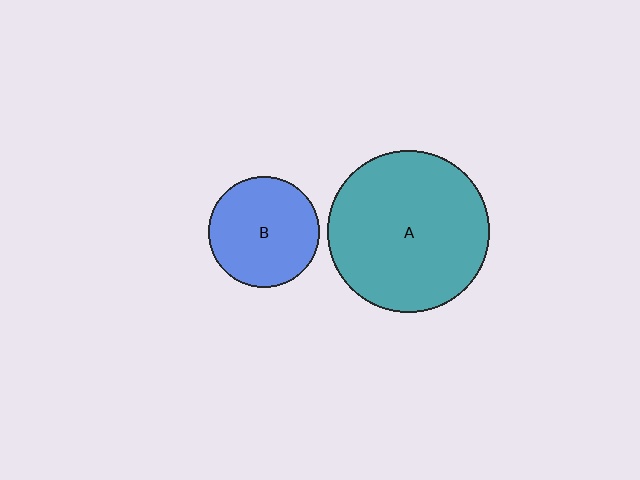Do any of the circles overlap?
No, none of the circles overlap.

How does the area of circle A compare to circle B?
Approximately 2.1 times.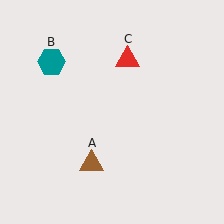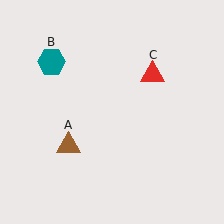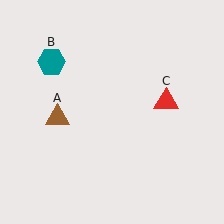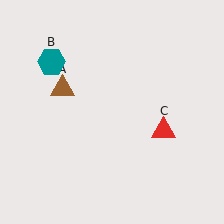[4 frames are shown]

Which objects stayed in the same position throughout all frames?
Teal hexagon (object B) remained stationary.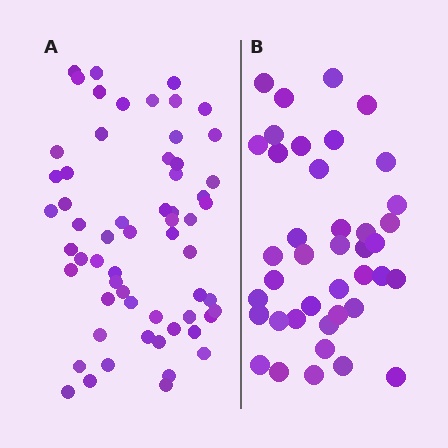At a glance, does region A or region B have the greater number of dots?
Region A (the left region) has more dots.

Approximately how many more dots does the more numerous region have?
Region A has approximately 20 more dots than region B.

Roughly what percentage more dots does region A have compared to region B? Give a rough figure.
About 50% more.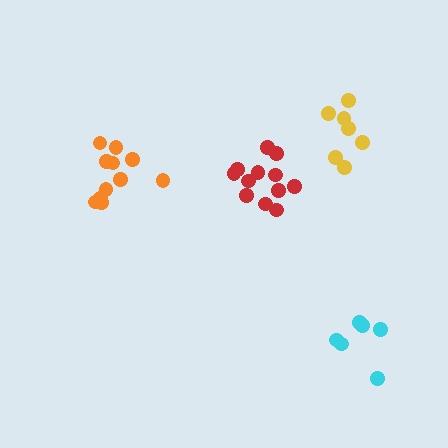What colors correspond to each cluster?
The clusters are colored: yellow, orange, cyan, red.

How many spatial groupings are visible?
There are 4 spatial groupings.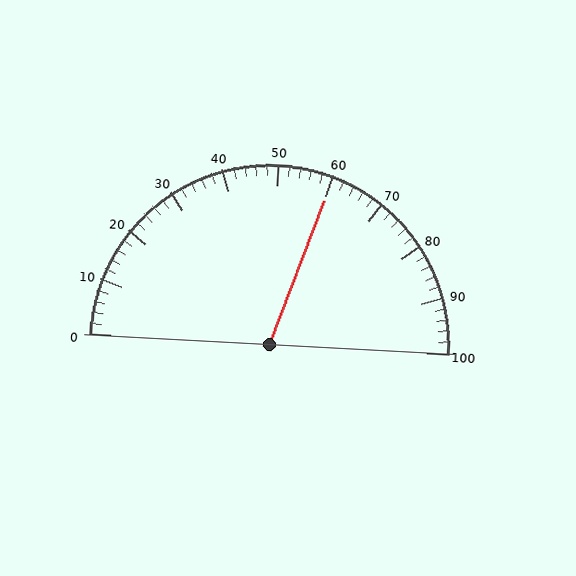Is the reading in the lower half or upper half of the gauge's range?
The reading is in the upper half of the range (0 to 100).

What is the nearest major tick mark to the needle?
The nearest major tick mark is 60.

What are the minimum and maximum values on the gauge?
The gauge ranges from 0 to 100.